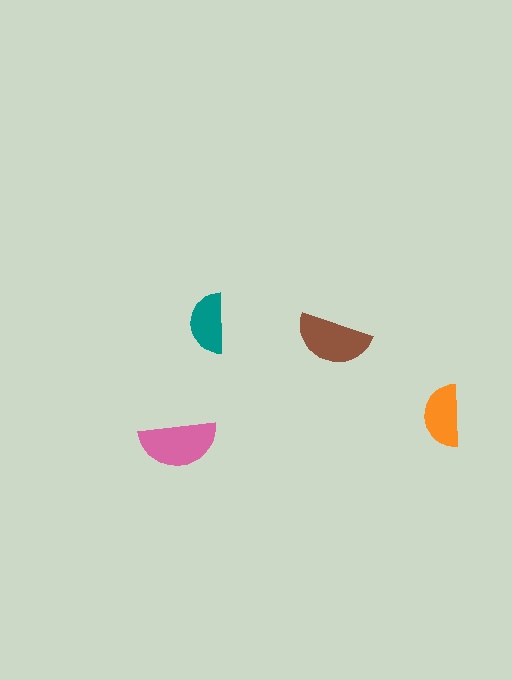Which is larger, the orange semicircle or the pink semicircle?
The pink one.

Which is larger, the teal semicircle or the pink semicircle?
The pink one.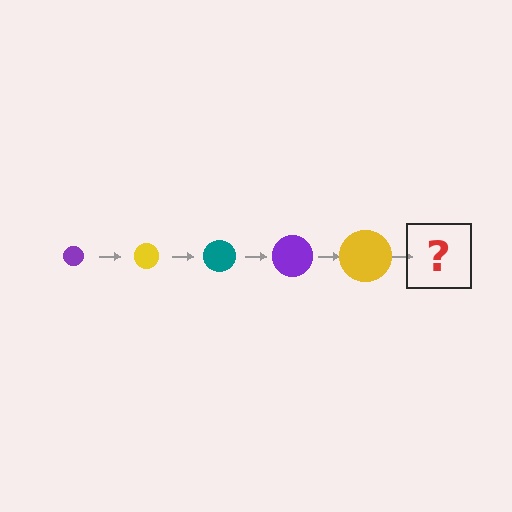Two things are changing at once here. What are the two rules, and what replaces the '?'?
The two rules are that the circle grows larger each step and the color cycles through purple, yellow, and teal. The '?' should be a teal circle, larger than the previous one.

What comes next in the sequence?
The next element should be a teal circle, larger than the previous one.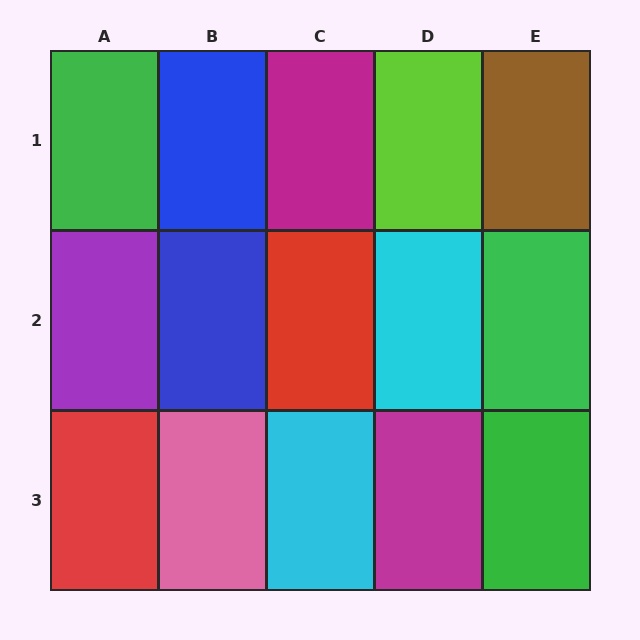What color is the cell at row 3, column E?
Green.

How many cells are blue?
2 cells are blue.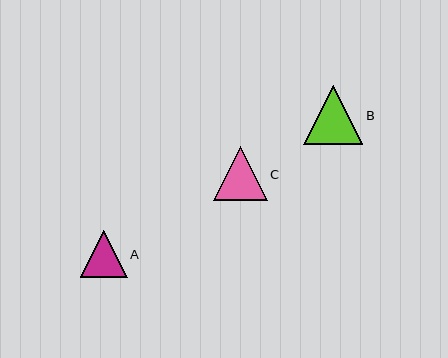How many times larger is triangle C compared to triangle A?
Triangle C is approximately 1.1 times the size of triangle A.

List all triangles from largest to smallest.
From largest to smallest: B, C, A.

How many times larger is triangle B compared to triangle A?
Triangle B is approximately 1.2 times the size of triangle A.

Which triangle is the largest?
Triangle B is the largest with a size of approximately 59 pixels.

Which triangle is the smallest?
Triangle A is the smallest with a size of approximately 47 pixels.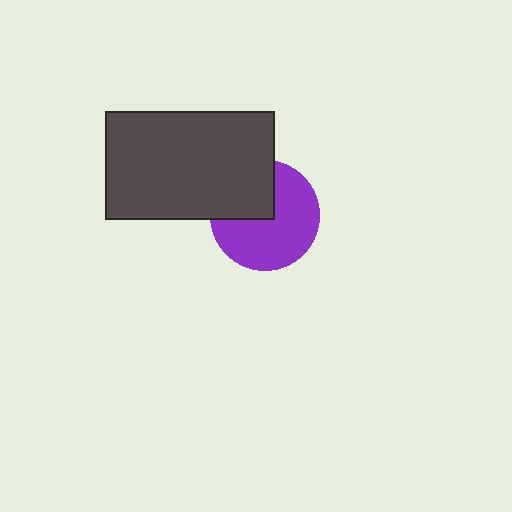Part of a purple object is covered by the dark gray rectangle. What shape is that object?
It is a circle.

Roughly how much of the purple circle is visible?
Most of it is visible (roughly 66%).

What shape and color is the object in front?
The object in front is a dark gray rectangle.